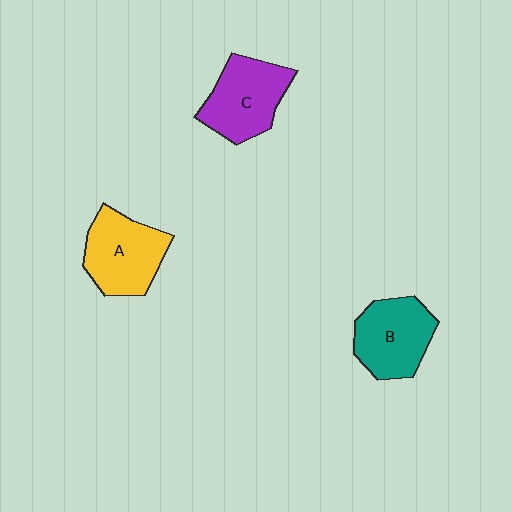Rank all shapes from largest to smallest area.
From largest to smallest: A (yellow), C (purple), B (teal).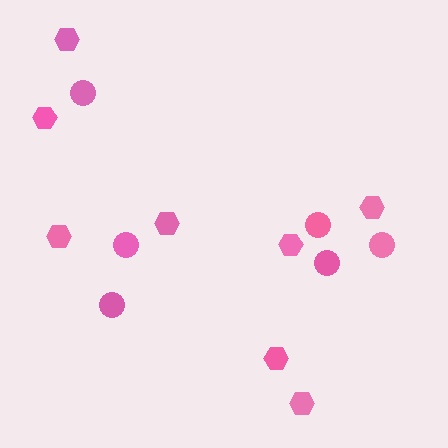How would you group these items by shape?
There are 2 groups: one group of circles (6) and one group of hexagons (8).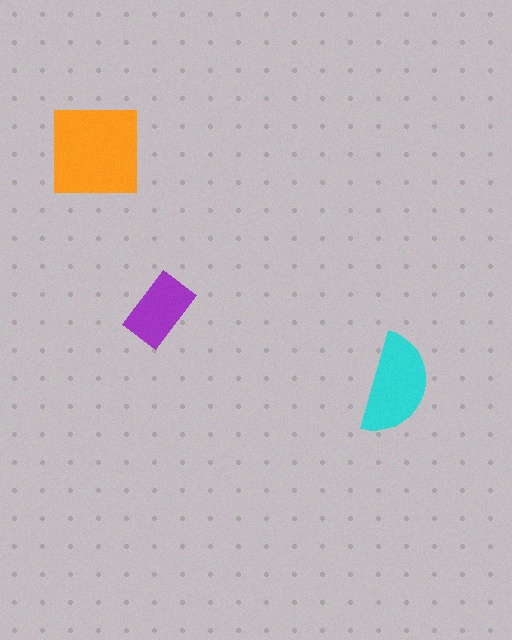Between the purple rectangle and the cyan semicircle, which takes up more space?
The cyan semicircle.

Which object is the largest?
The orange square.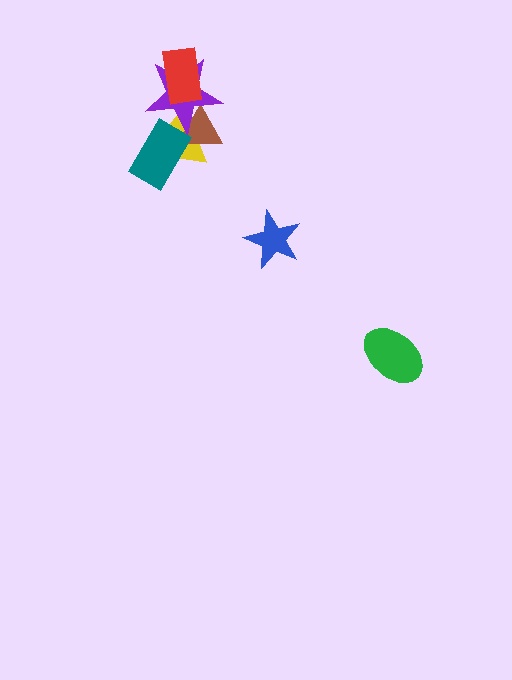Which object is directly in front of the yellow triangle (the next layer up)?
The brown triangle is directly in front of the yellow triangle.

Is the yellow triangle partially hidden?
Yes, it is partially covered by another shape.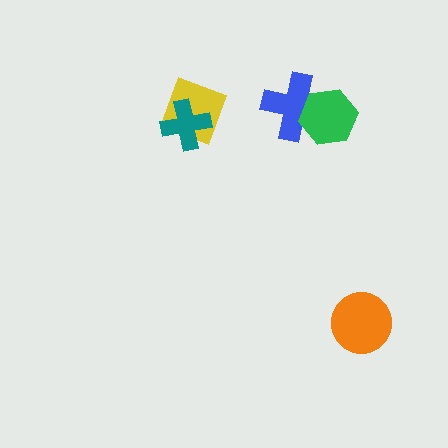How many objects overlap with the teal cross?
1 object overlaps with the teal cross.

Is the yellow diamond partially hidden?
Yes, it is partially covered by another shape.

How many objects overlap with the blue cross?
1 object overlaps with the blue cross.